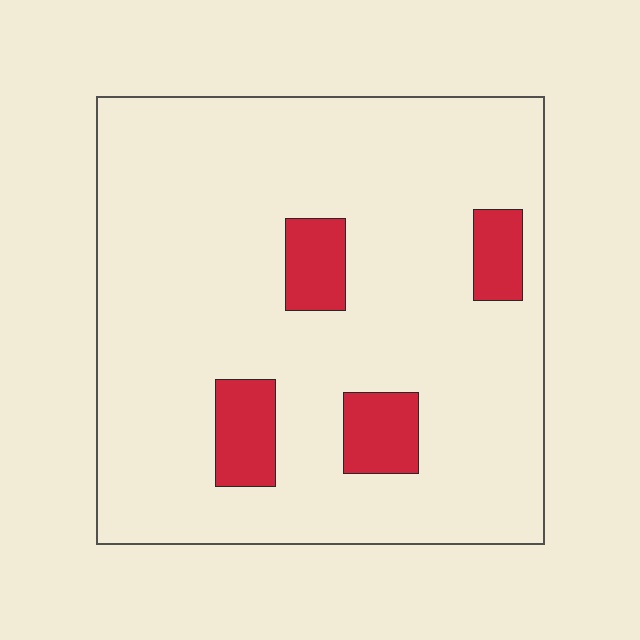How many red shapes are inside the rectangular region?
4.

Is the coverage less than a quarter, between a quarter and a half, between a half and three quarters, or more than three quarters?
Less than a quarter.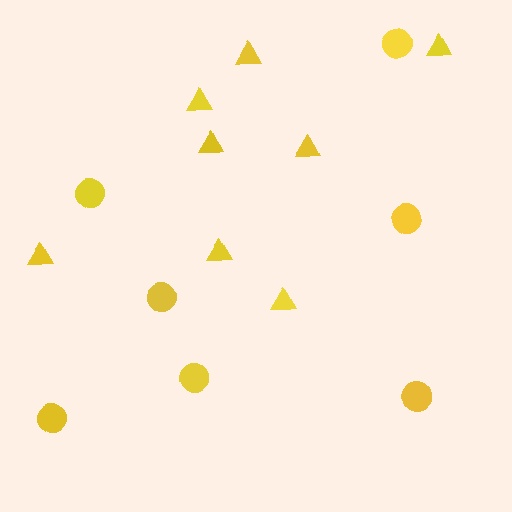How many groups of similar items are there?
There are 2 groups: one group of circles (7) and one group of triangles (8).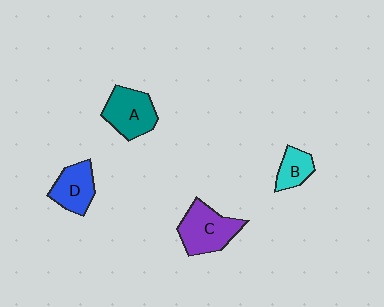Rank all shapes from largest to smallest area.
From largest to smallest: C (purple), A (teal), D (blue), B (cyan).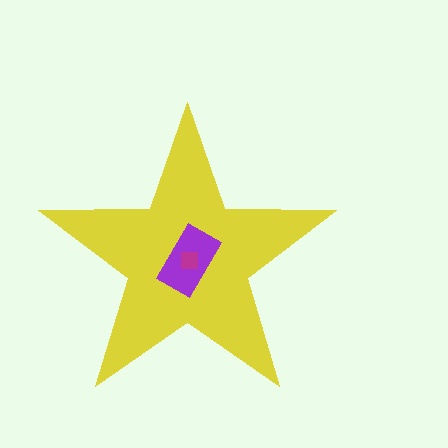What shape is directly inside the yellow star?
The purple rectangle.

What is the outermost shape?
The yellow star.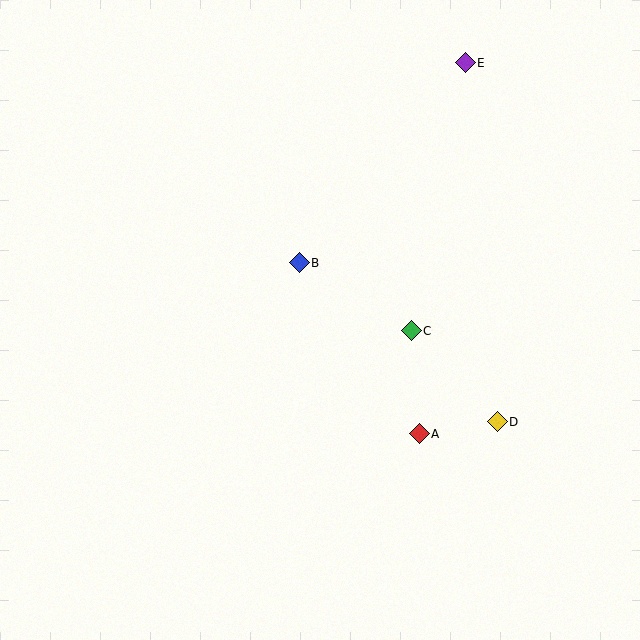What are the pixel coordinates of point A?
Point A is at (419, 434).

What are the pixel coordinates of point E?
Point E is at (465, 63).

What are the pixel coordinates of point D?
Point D is at (497, 422).